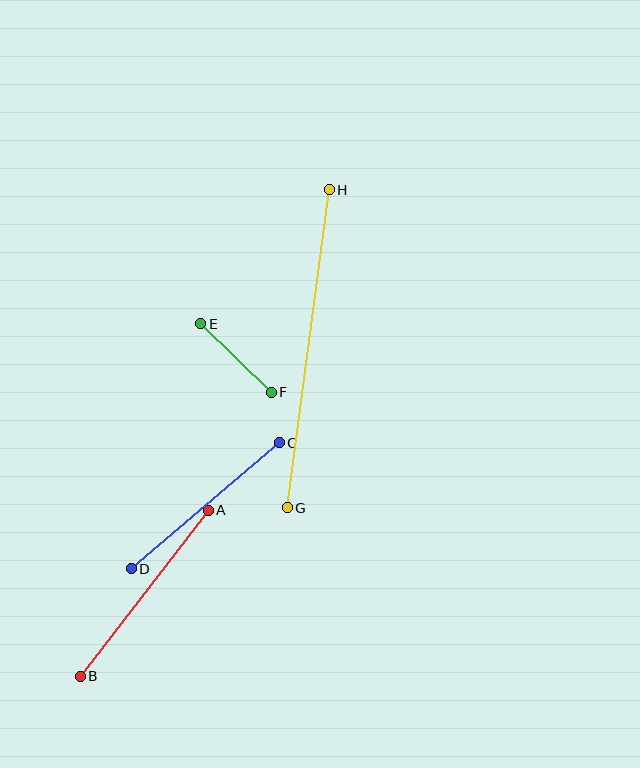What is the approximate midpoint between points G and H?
The midpoint is at approximately (308, 349) pixels.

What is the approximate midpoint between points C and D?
The midpoint is at approximately (205, 506) pixels.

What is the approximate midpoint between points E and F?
The midpoint is at approximately (236, 358) pixels.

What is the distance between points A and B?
The distance is approximately 210 pixels.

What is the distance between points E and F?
The distance is approximately 98 pixels.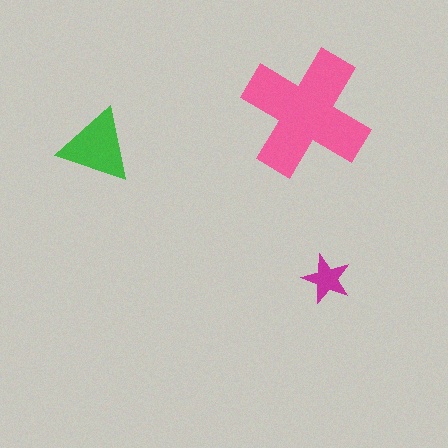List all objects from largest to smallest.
The pink cross, the green triangle, the magenta star.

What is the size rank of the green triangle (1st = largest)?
2nd.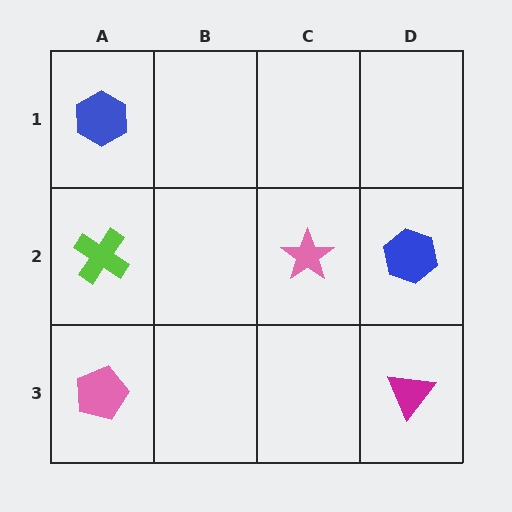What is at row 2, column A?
A lime cross.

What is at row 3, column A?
A pink pentagon.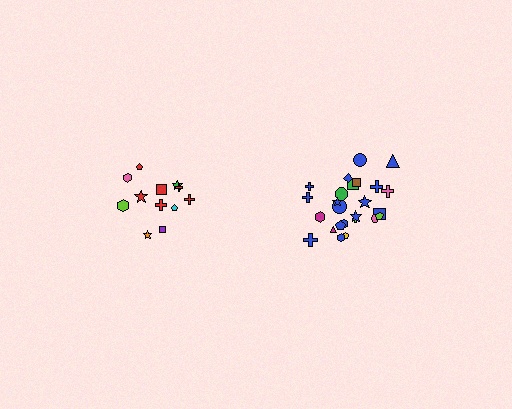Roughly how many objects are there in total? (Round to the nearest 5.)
Roughly 35 objects in total.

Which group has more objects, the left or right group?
The right group.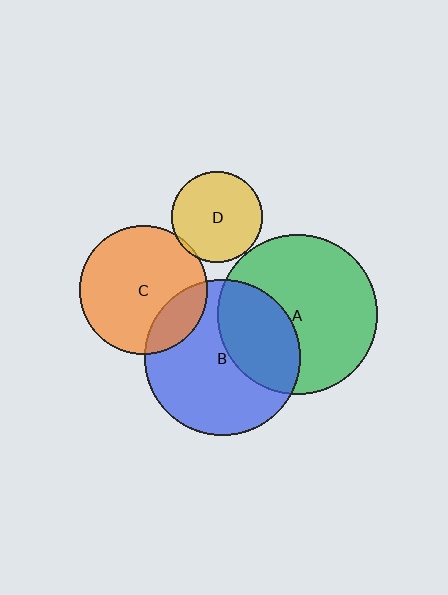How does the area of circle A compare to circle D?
Approximately 3.1 times.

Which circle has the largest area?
Circle A (green).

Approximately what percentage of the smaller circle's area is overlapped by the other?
Approximately 5%.